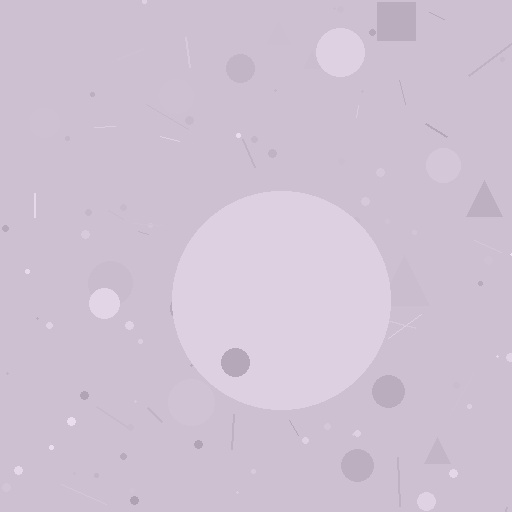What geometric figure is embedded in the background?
A circle is embedded in the background.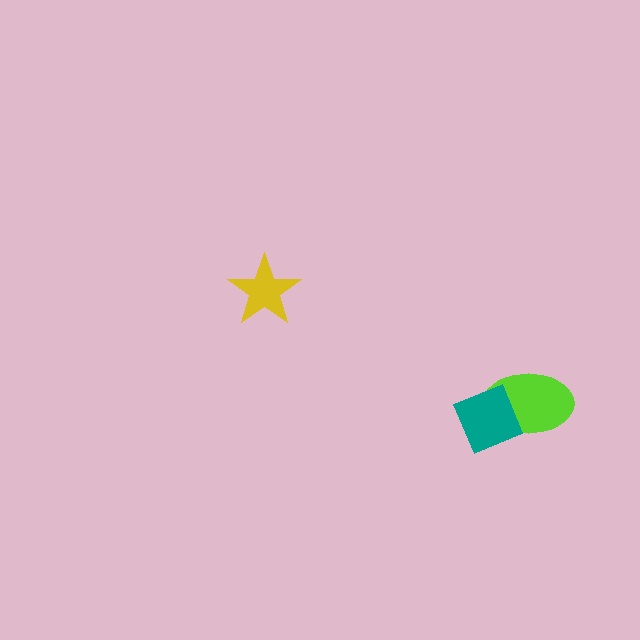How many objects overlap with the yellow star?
0 objects overlap with the yellow star.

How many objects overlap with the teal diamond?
1 object overlaps with the teal diamond.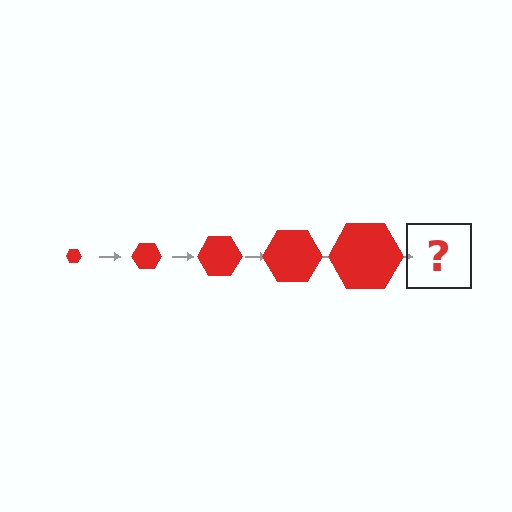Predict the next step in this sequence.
The next step is a red hexagon, larger than the previous one.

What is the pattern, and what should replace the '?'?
The pattern is that the hexagon gets progressively larger each step. The '?' should be a red hexagon, larger than the previous one.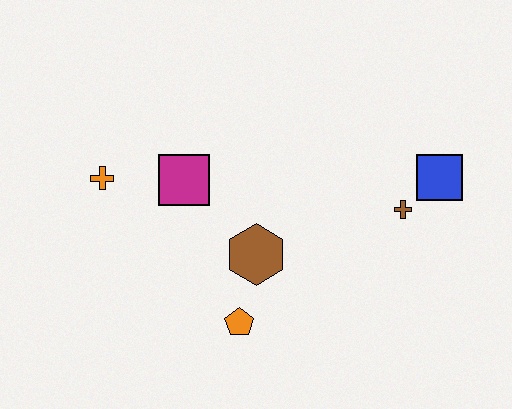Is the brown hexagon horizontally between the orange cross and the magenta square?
No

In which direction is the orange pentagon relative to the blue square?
The orange pentagon is to the left of the blue square.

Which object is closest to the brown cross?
The blue square is closest to the brown cross.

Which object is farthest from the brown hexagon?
The blue square is farthest from the brown hexagon.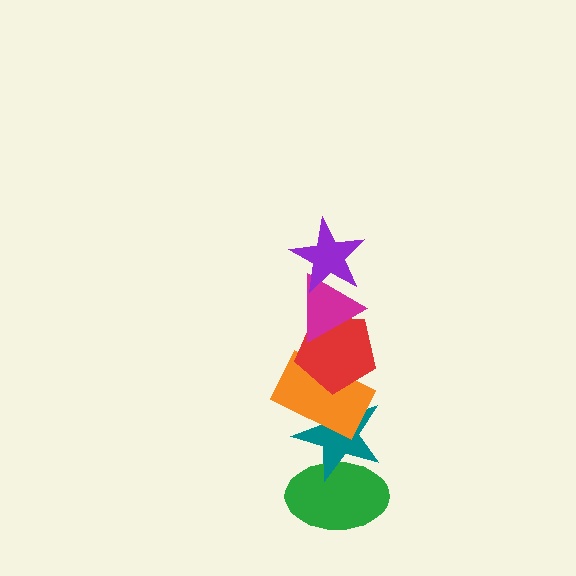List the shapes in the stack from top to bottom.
From top to bottom: the purple star, the magenta triangle, the red pentagon, the orange rectangle, the teal star, the green ellipse.